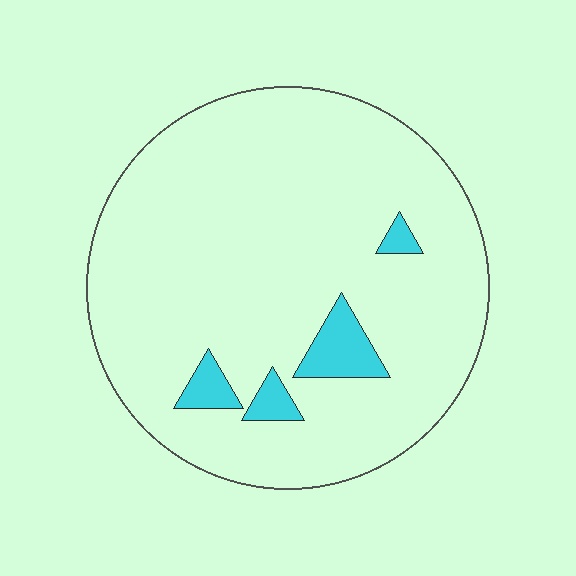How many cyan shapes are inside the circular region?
4.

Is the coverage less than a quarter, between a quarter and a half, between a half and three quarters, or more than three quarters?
Less than a quarter.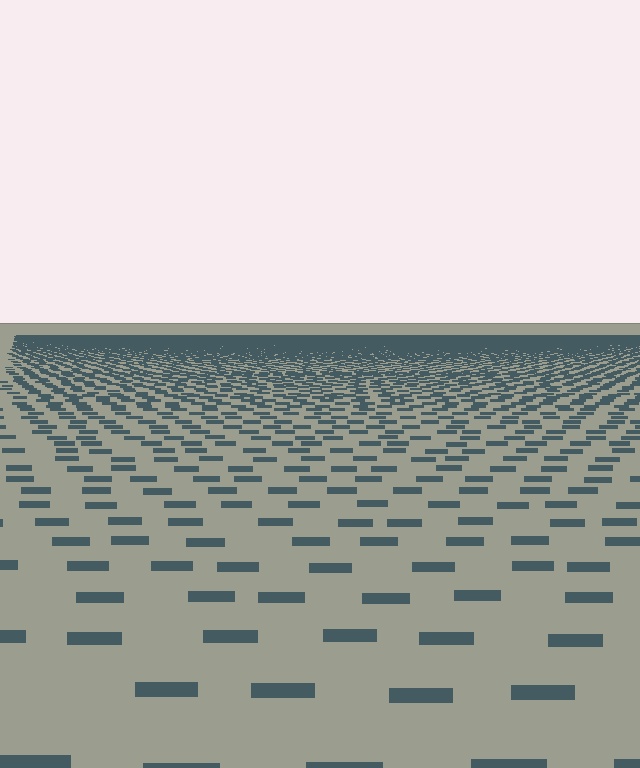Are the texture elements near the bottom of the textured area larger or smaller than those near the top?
Larger. Near the bottom, elements are closer to the viewer and appear at a bigger on-screen size.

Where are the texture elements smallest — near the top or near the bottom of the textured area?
Near the top.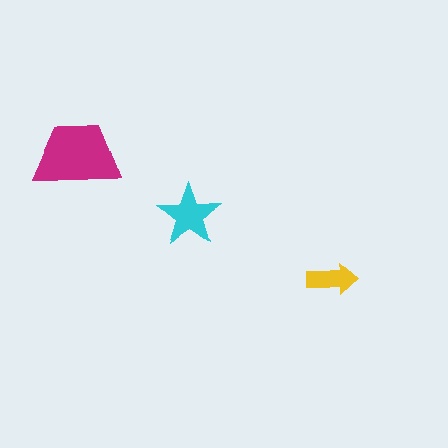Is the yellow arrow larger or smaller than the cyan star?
Smaller.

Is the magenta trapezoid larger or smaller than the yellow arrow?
Larger.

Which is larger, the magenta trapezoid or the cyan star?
The magenta trapezoid.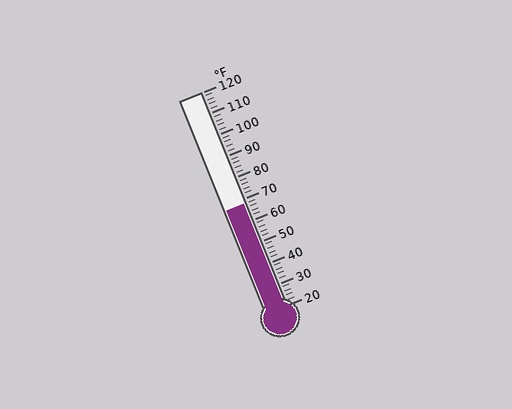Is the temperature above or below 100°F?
The temperature is below 100°F.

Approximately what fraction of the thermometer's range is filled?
The thermometer is filled to approximately 50% of its range.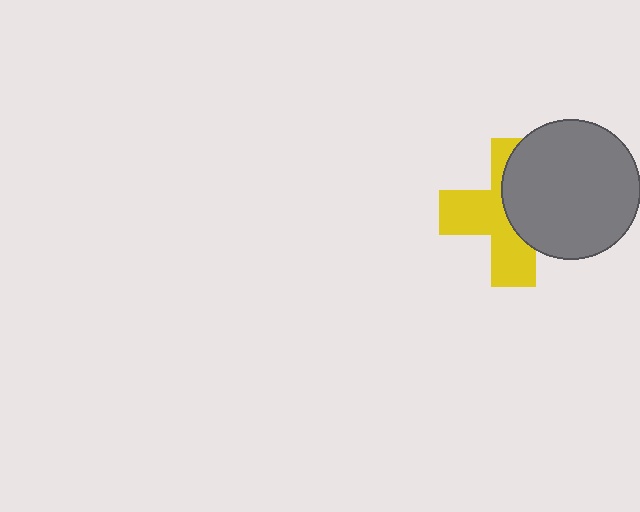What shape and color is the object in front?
The object in front is a gray circle.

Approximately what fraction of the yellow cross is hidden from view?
Roughly 46% of the yellow cross is hidden behind the gray circle.